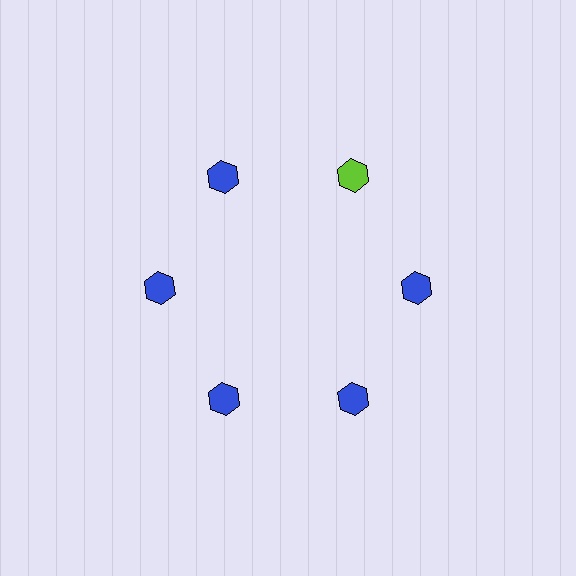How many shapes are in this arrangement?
There are 6 shapes arranged in a ring pattern.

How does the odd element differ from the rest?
It has a different color: lime instead of blue.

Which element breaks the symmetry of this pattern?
The lime hexagon at roughly the 1 o'clock position breaks the symmetry. All other shapes are blue hexagons.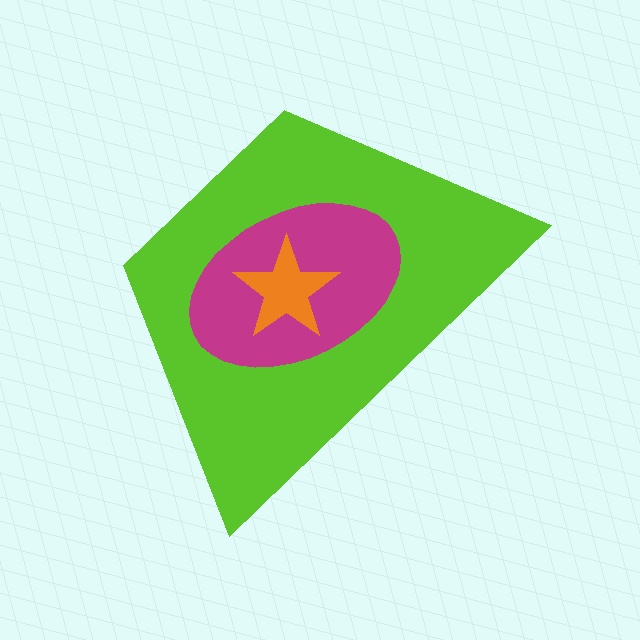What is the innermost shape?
The orange star.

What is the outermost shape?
The lime trapezoid.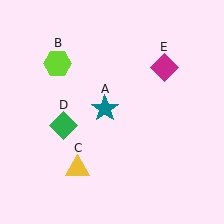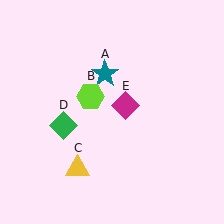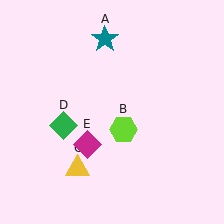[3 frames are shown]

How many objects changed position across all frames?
3 objects changed position: teal star (object A), lime hexagon (object B), magenta diamond (object E).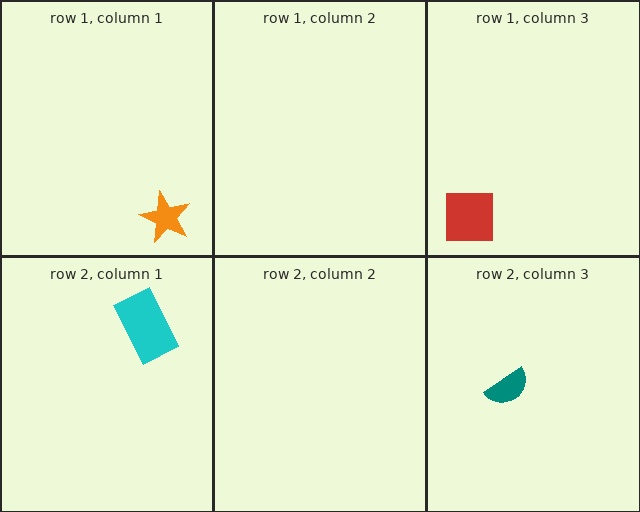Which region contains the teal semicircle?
The row 2, column 3 region.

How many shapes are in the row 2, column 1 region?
1.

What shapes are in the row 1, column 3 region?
The red square.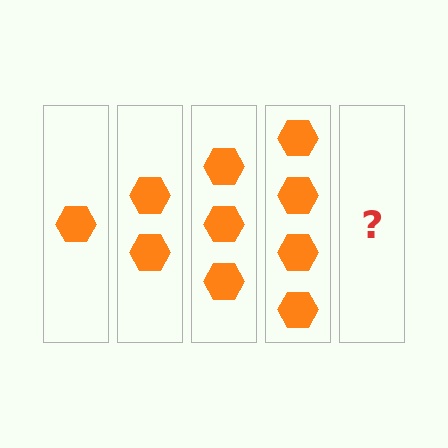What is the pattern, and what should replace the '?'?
The pattern is that each step adds one more hexagon. The '?' should be 5 hexagons.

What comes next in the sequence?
The next element should be 5 hexagons.